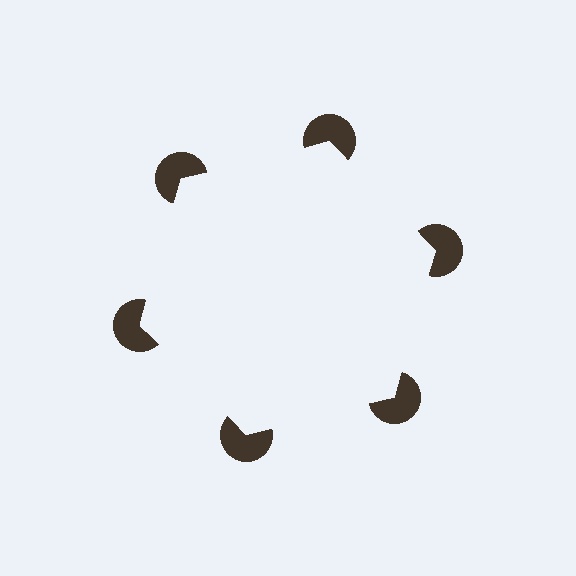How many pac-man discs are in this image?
There are 6 — one at each vertex of the illusory hexagon.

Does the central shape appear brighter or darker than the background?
It typically appears slightly brighter than the background, even though no actual brightness change is drawn.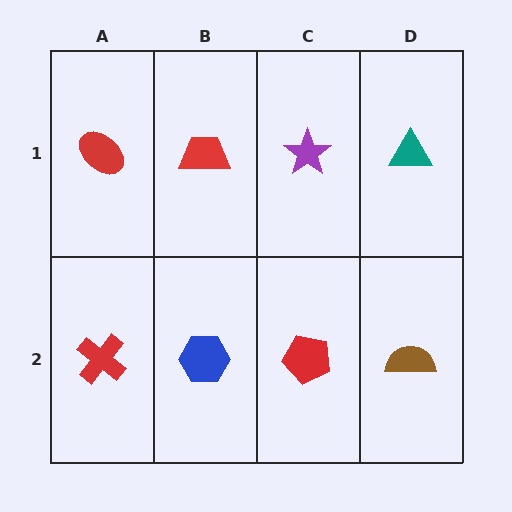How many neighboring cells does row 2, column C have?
3.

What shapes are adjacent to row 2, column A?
A red ellipse (row 1, column A), a blue hexagon (row 2, column B).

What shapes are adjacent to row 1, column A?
A red cross (row 2, column A), a red trapezoid (row 1, column B).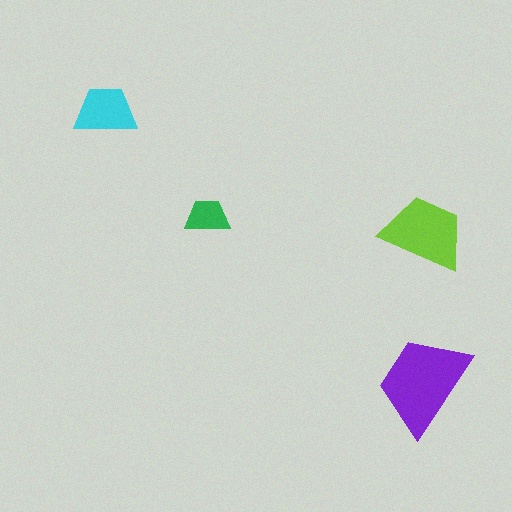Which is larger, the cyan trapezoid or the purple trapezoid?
The purple one.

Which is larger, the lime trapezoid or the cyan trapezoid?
The lime one.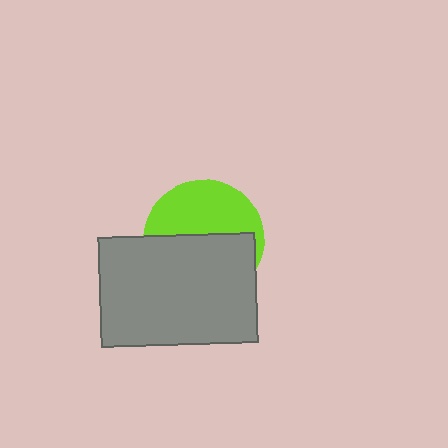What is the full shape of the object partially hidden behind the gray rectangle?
The partially hidden object is a lime circle.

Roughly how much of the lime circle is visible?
About half of it is visible (roughly 46%).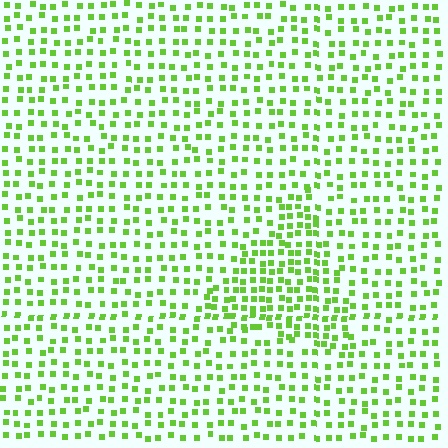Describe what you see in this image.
The image contains small lime elements arranged at two different densities. A triangle-shaped region is visible where the elements are more densely packed than the surrounding area.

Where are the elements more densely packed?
The elements are more densely packed inside the triangle boundary.